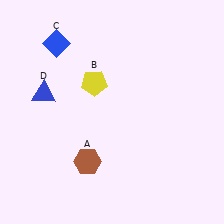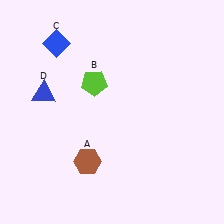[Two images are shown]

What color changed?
The pentagon (B) changed from yellow in Image 1 to lime in Image 2.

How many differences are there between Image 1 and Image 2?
There is 1 difference between the two images.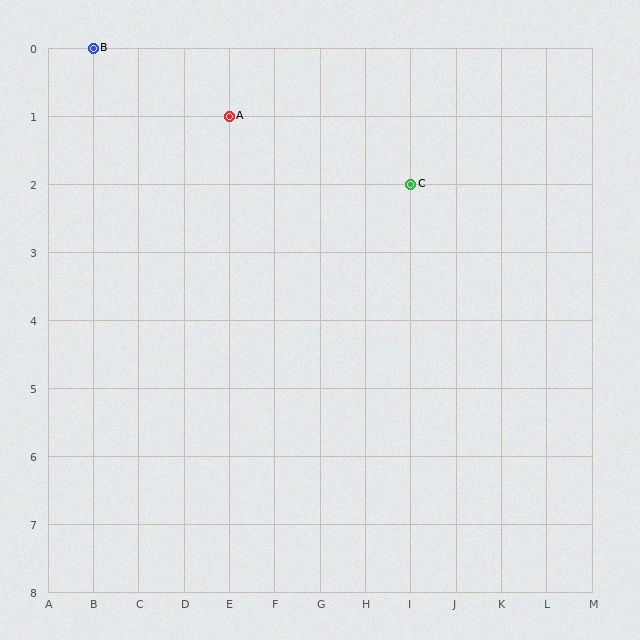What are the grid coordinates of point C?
Point C is at grid coordinates (I, 2).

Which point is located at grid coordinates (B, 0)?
Point B is at (B, 0).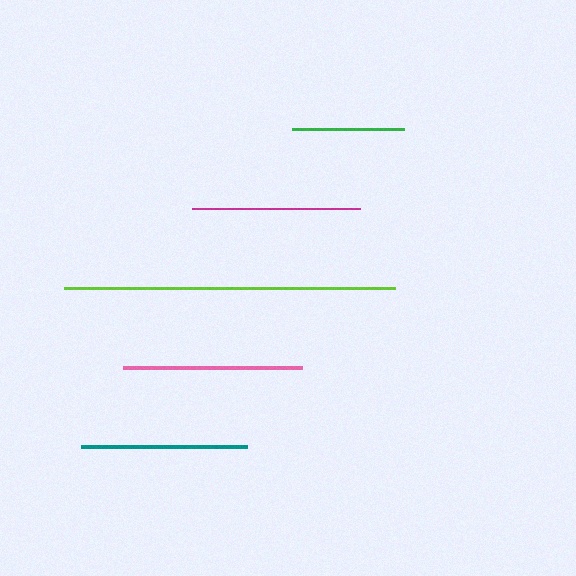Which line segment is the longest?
The lime line is the longest at approximately 331 pixels.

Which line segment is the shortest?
The green line is the shortest at approximately 112 pixels.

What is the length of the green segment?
The green segment is approximately 112 pixels long.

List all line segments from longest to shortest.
From longest to shortest: lime, pink, magenta, teal, green.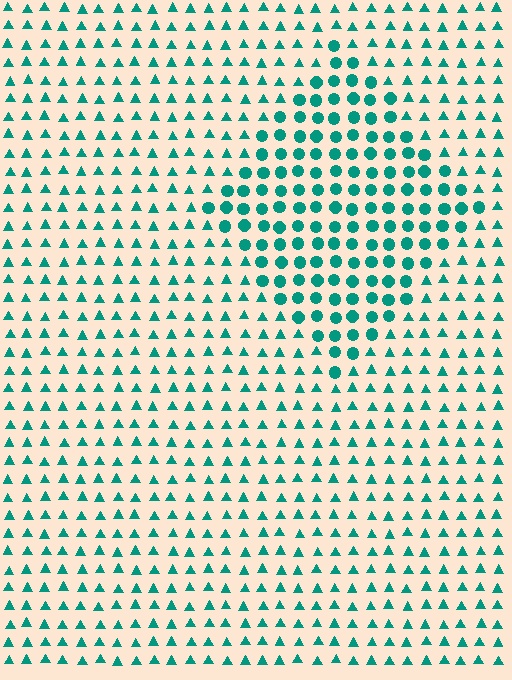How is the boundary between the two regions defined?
The boundary is defined by a change in element shape: circles inside vs. triangles outside. All elements share the same color and spacing.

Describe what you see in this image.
The image is filled with small teal elements arranged in a uniform grid. A diamond-shaped region contains circles, while the surrounding area contains triangles. The boundary is defined purely by the change in element shape.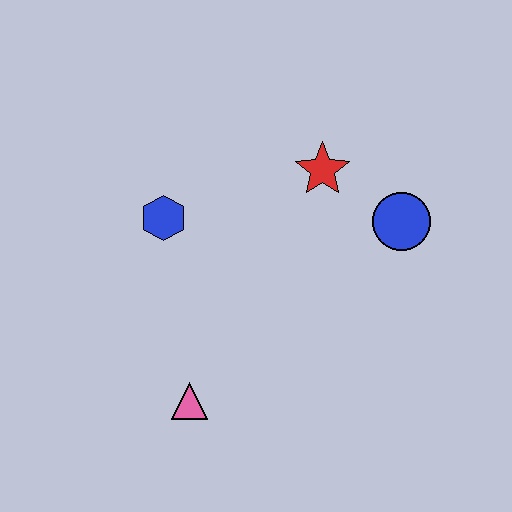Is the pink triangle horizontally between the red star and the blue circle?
No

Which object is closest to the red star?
The blue circle is closest to the red star.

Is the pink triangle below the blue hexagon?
Yes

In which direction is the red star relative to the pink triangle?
The red star is above the pink triangle.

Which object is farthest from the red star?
The pink triangle is farthest from the red star.